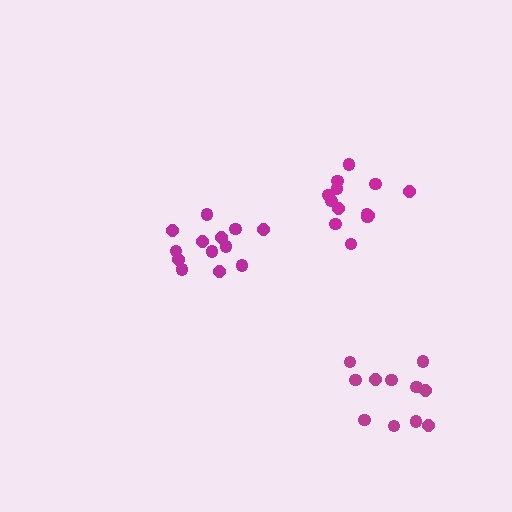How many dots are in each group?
Group 1: 13 dots, Group 2: 13 dots, Group 3: 11 dots (37 total).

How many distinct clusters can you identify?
There are 3 distinct clusters.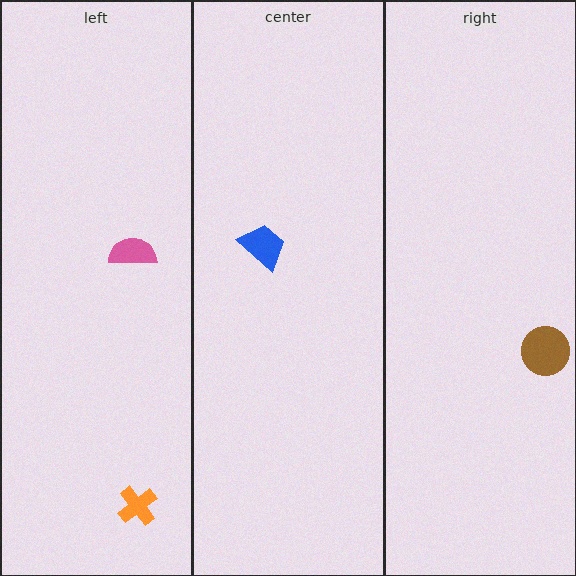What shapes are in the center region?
The blue trapezoid.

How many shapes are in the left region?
2.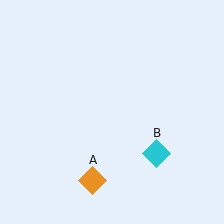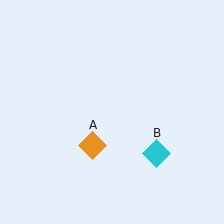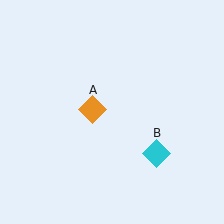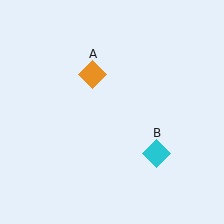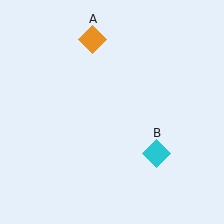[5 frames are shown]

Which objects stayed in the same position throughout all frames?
Cyan diamond (object B) remained stationary.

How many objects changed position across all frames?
1 object changed position: orange diamond (object A).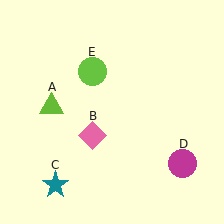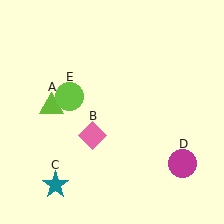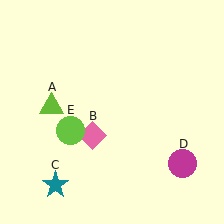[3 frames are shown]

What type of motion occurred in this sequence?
The lime circle (object E) rotated counterclockwise around the center of the scene.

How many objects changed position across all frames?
1 object changed position: lime circle (object E).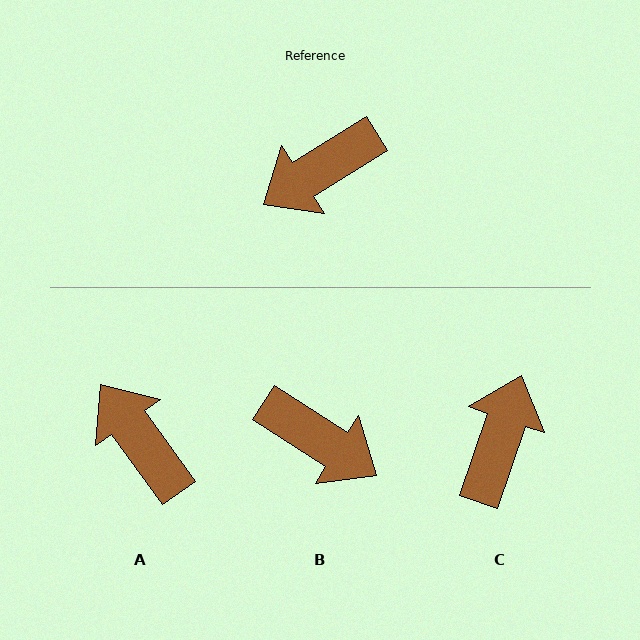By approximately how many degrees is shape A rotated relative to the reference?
Approximately 86 degrees clockwise.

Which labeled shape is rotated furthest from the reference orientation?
C, about 141 degrees away.